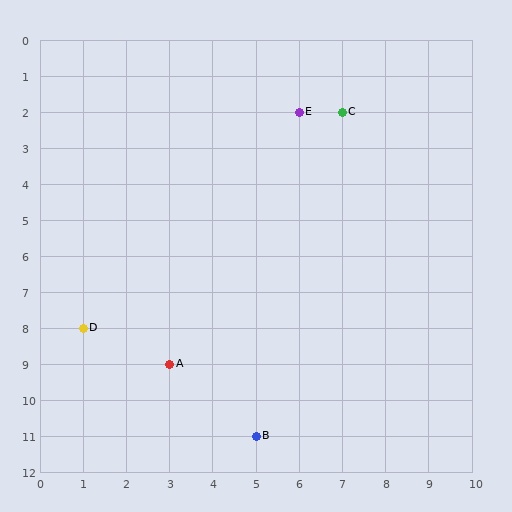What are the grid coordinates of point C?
Point C is at grid coordinates (7, 2).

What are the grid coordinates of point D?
Point D is at grid coordinates (1, 8).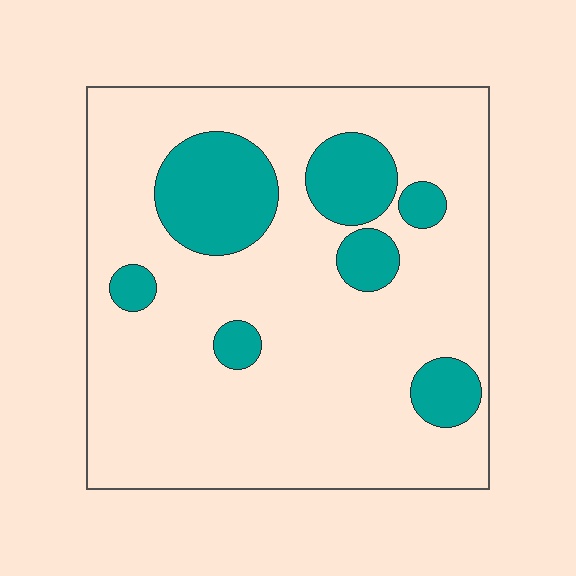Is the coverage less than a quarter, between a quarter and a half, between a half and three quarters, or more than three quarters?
Less than a quarter.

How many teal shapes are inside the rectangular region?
7.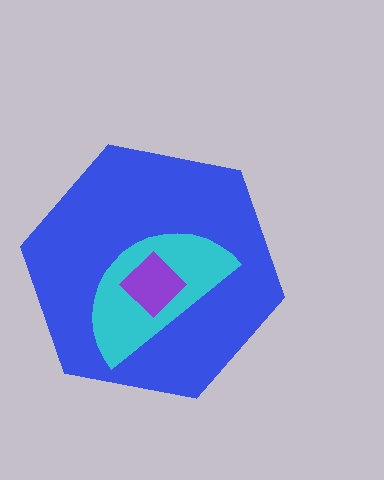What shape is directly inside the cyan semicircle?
The purple diamond.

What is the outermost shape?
The blue hexagon.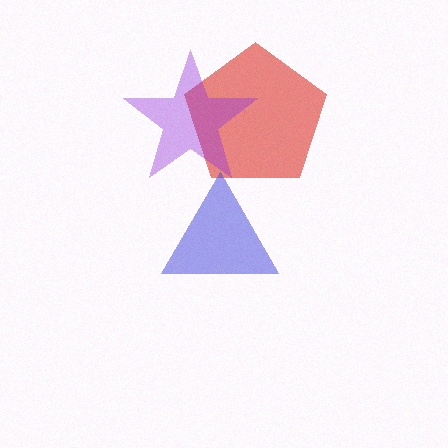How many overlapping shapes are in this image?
There are 3 overlapping shapes in the image.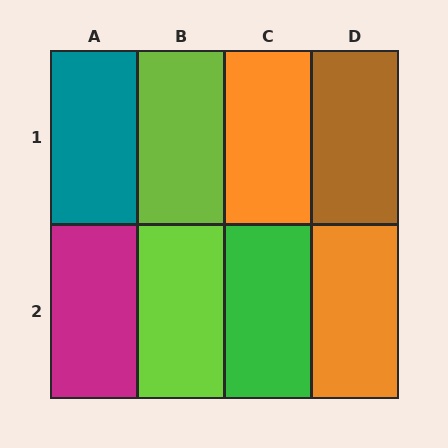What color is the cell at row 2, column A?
Magenta.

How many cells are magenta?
1 cell is magenta.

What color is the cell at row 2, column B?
Lime.